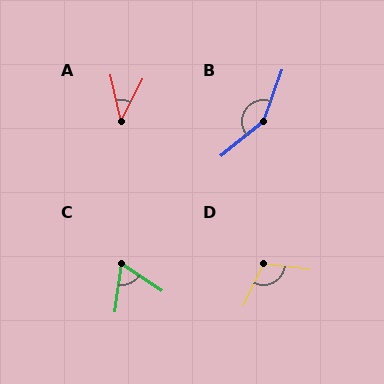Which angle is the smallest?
A, at approximately 39 degrees.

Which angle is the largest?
B, at approximately 148 degrees.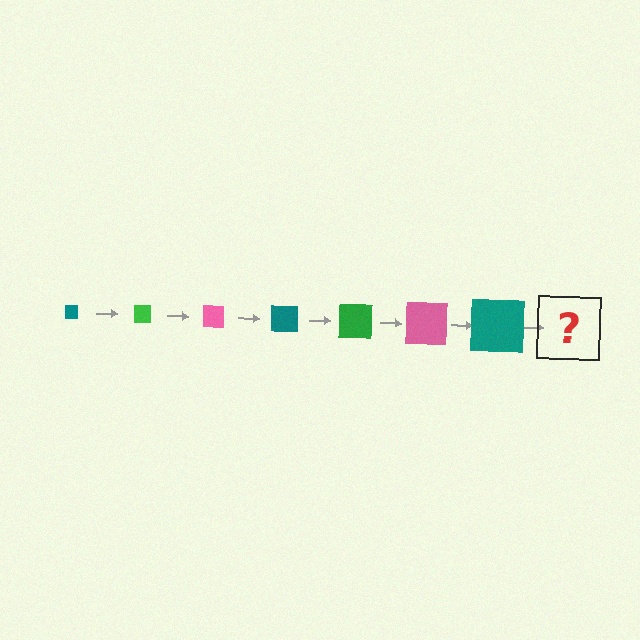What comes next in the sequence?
The next element should be a green square, larger than the previous one.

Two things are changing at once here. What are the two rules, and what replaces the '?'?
The two rules are that the square grows larger each step and the color cycles through teal, green, and pink. The '?' should be a green square, larger than the previous one.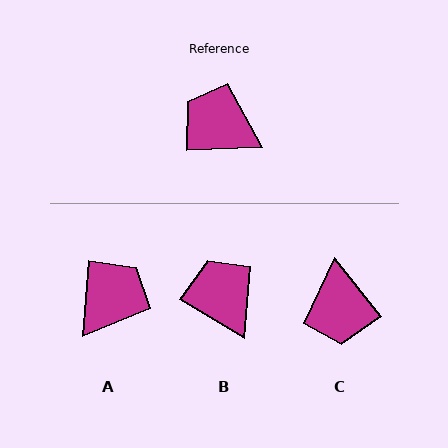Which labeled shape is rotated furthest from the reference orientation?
C, about 127 degrees away.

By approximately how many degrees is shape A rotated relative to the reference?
Approximately 96 degrees clockwise.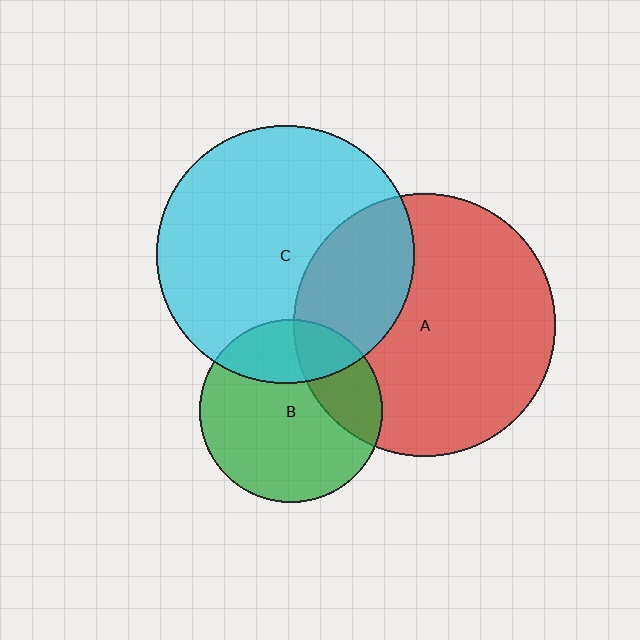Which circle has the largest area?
Circle A (red).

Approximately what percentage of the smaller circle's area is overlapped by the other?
Approximately 25%.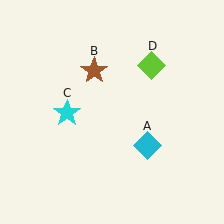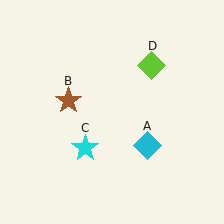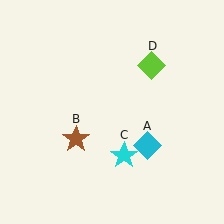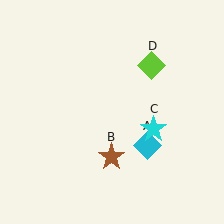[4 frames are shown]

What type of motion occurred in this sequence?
The brown star (object B), cyan star (object C) rotated counterclockwise around the center of the scene.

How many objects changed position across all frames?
2 objects changed position: brown star (object B), cyan star (object C).